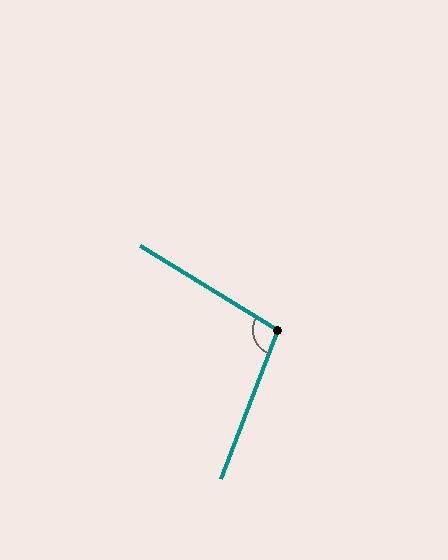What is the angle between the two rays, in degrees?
Approximately 100 degrees.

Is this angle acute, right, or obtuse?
It is obtuse.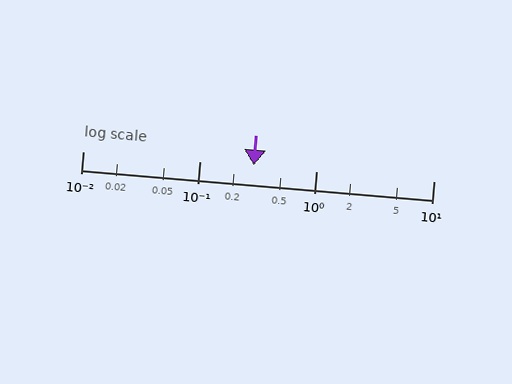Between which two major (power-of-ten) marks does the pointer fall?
The pointer is between 0.1 and 1.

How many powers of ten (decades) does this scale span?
The scale spans 3 decades, from 0.01 to 10.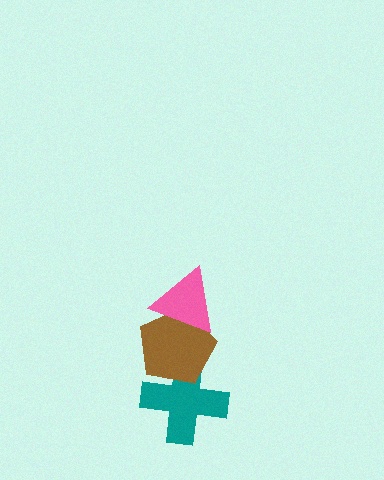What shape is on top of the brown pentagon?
The pink triangle is on top of the brown pentagon.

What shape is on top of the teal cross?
The brown pentagon is on top of the teal cross.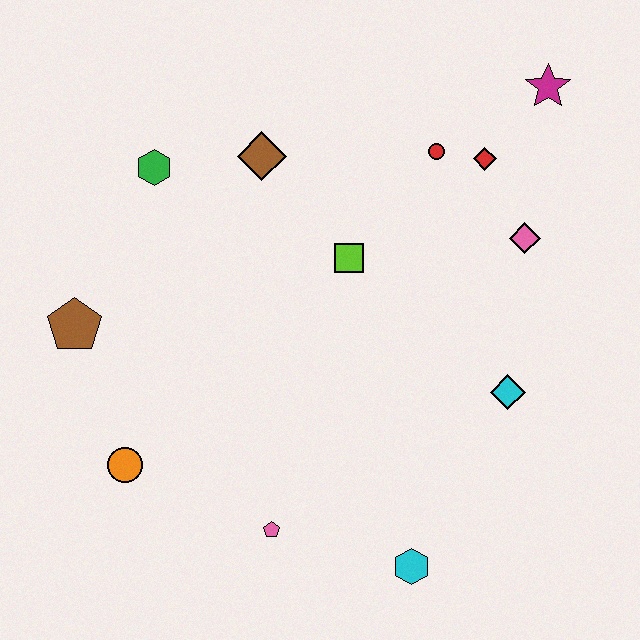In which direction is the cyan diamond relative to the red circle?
The cyan diamond is below the red circle.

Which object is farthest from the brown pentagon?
The magenta star is farthest from the brown pentagon.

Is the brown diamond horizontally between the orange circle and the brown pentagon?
No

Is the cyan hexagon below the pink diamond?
Yes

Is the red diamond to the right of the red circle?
Yes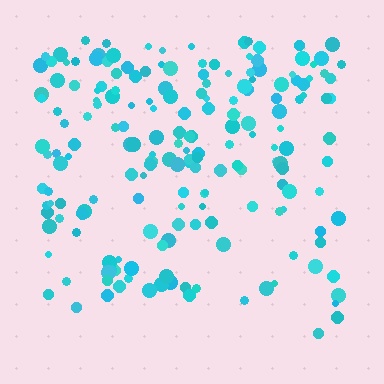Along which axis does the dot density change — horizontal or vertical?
Vertical.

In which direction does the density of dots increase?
From bottom to top, with the top side densest.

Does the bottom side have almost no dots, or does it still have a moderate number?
Still a moderate number, just noticeably fewer than the top.